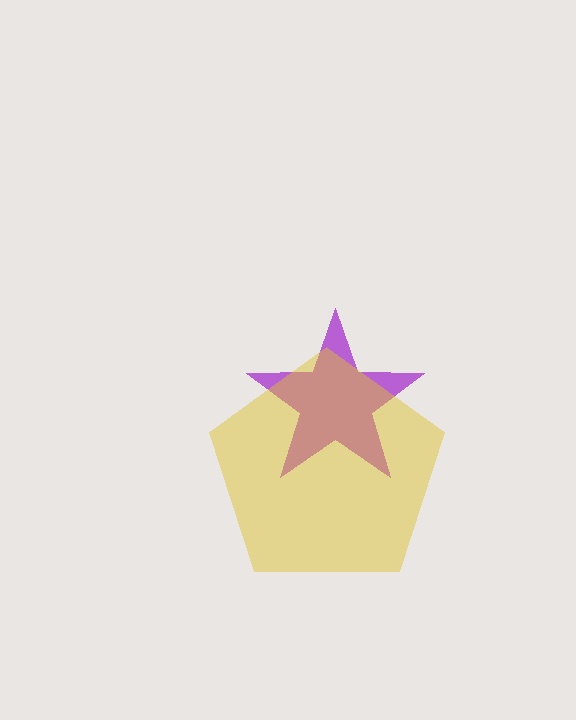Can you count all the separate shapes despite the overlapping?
Yes, there are 2 separate shapes.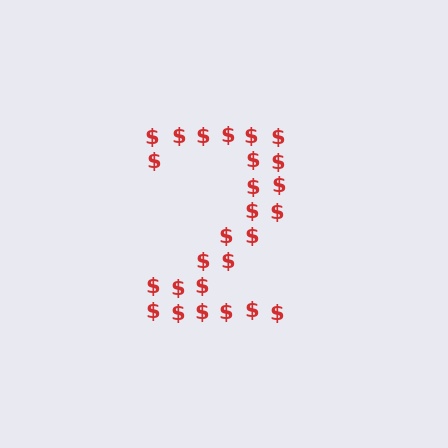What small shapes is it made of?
It is made of small dollar signs.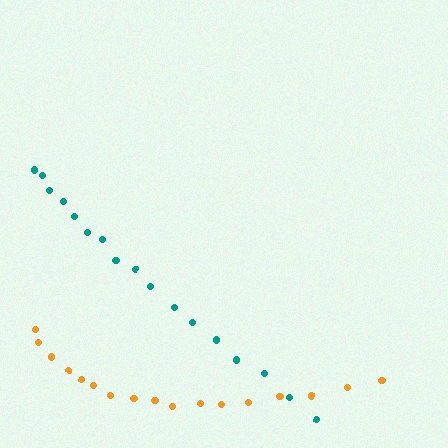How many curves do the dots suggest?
There are 2 distinct paths.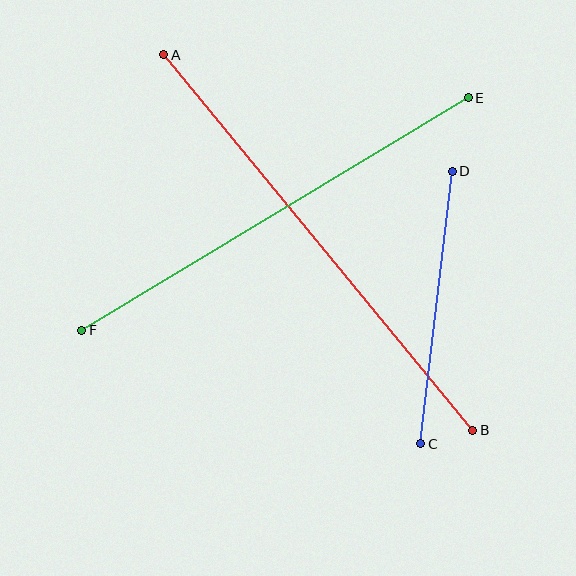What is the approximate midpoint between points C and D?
The midpoint is at approximately (436, 308) pixels.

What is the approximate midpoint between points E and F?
The midpoint is at approximately (275, 214) pixels.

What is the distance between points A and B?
The distance is approximately 486 pixels.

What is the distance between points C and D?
The distance is approximately 274 pixels.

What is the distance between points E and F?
The distance is approximately 451 pixels.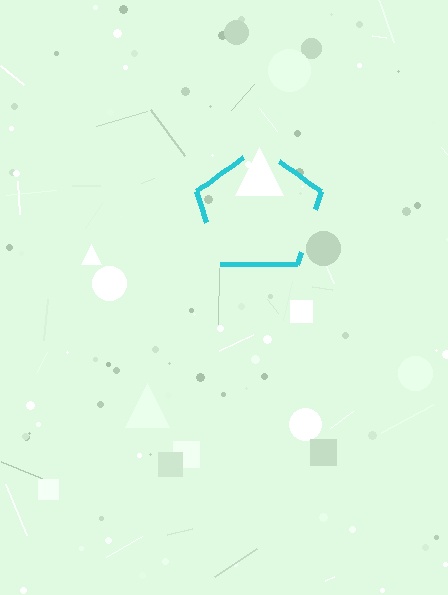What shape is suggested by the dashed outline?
The dashed outline suggests a pentagon.